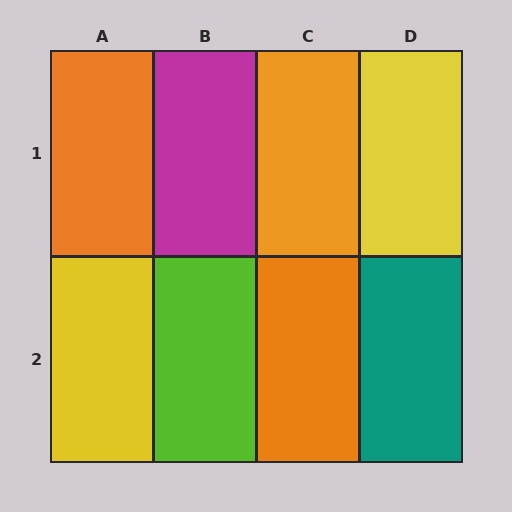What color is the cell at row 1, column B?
Magenta.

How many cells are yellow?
2 cells are yellow.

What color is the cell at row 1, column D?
Yellow.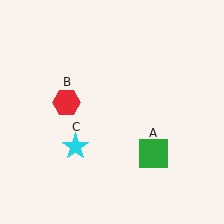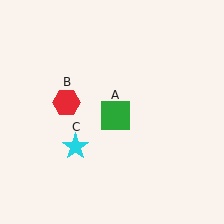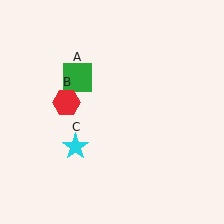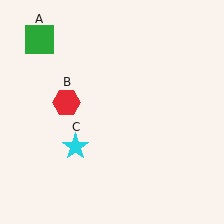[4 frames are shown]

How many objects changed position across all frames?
1 object changed position: green square (object A).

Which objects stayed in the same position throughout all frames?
Red hexagon (object B) and cyan star (object C) remained stationary.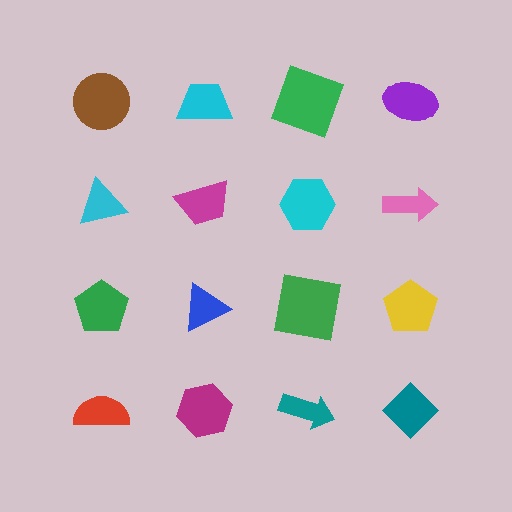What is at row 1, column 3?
A green square.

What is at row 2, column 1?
A cyan triangle.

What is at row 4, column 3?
A teal arrow.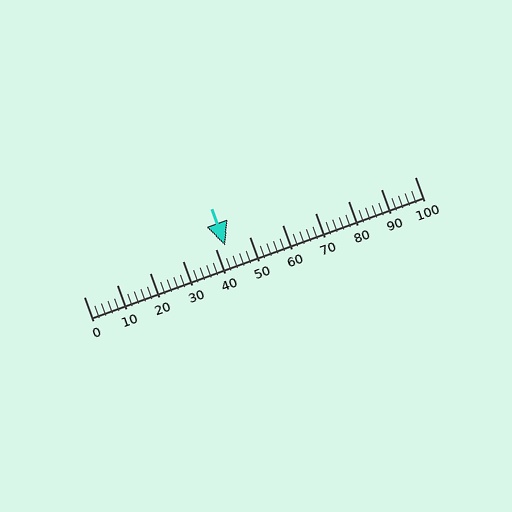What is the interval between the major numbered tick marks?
The major tick marks are spaced 10 units apart.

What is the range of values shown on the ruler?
The ruler shows values from 0 to 100.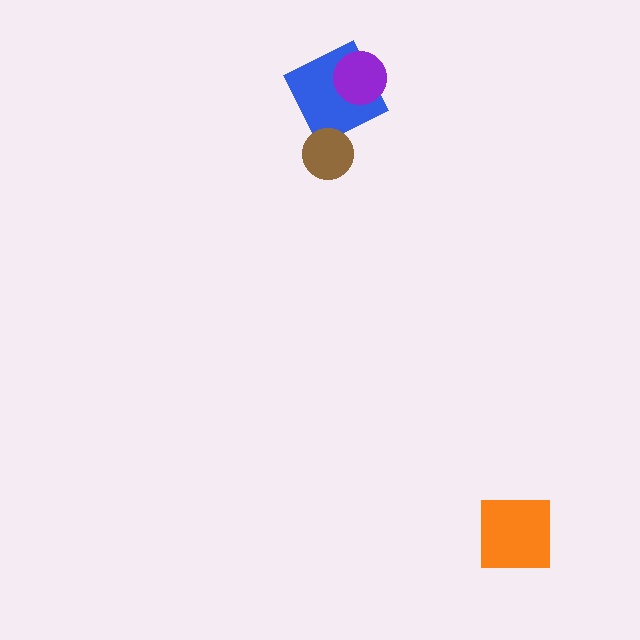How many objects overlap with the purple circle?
1 object overlaps with the purple circle.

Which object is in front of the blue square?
The purple circle is in front of the blue square.